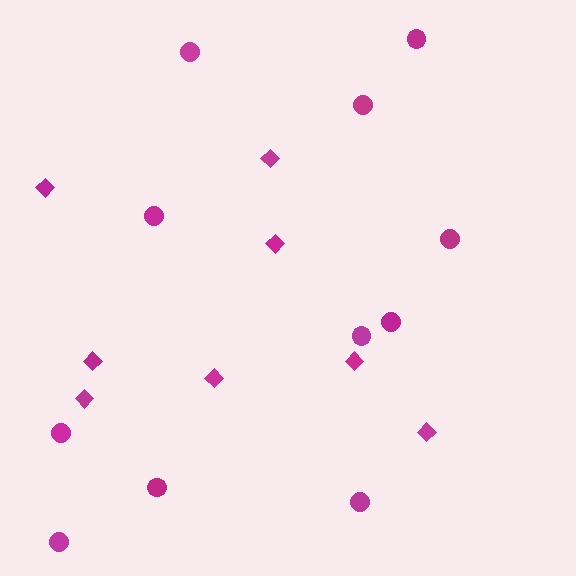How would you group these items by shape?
There are 2 groups: one group of circles (11) and one group of diamonds (8).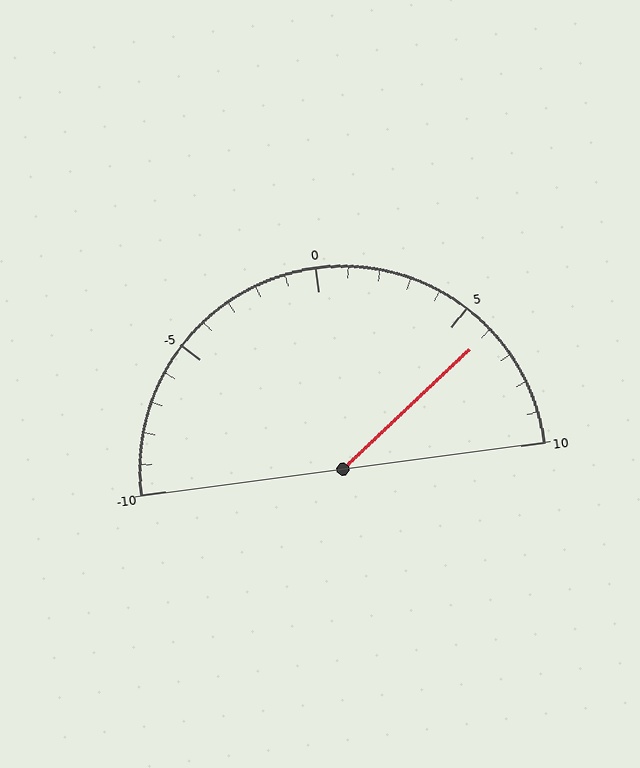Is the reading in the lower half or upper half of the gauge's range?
The reading is in the upper half of the range (-10 to 10).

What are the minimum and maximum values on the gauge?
The gauge ranges from -10 to 10.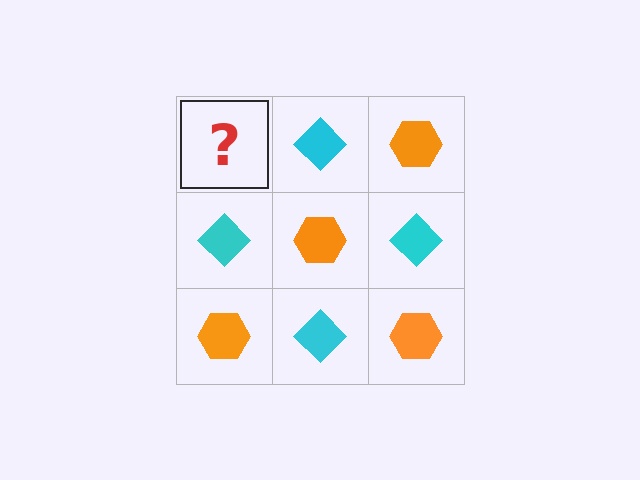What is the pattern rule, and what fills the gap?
The rule is that it alternates orange hexagon and cyan diamond in a checkerboard pattern. The gap should be filled with an orange hexagon.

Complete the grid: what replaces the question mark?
The question mark should be replaced with an orange hexagon.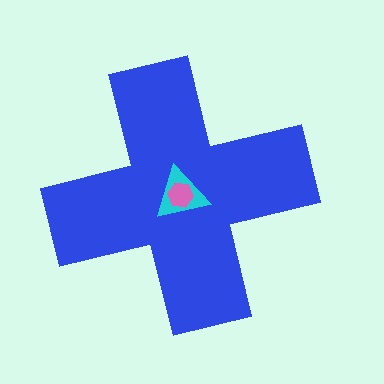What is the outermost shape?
The blue cross.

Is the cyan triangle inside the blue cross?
Yes.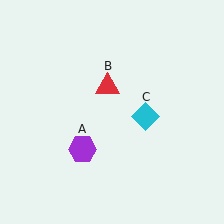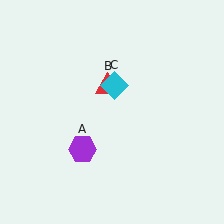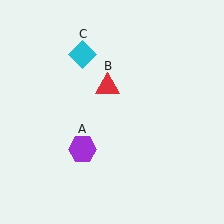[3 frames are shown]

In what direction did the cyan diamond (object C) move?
The cyan diamond (object C) moved up and to the left.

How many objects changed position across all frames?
1 object changed position: cyan diamond (object C).